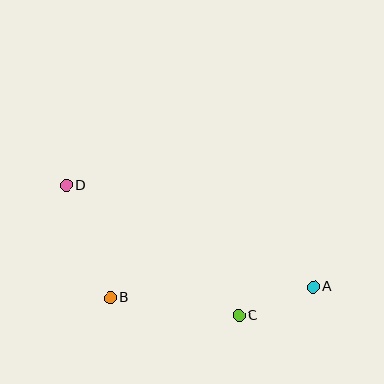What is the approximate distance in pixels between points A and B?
The distance between A and B is approximately 203 pixels.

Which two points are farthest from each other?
Points A and D are farthest from each other.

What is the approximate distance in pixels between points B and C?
The distance between B and C is approximately 130 pixels.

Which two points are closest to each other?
Points A and C are closest to each other.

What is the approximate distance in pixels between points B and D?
The distance between B and D is approximately 121 pixels.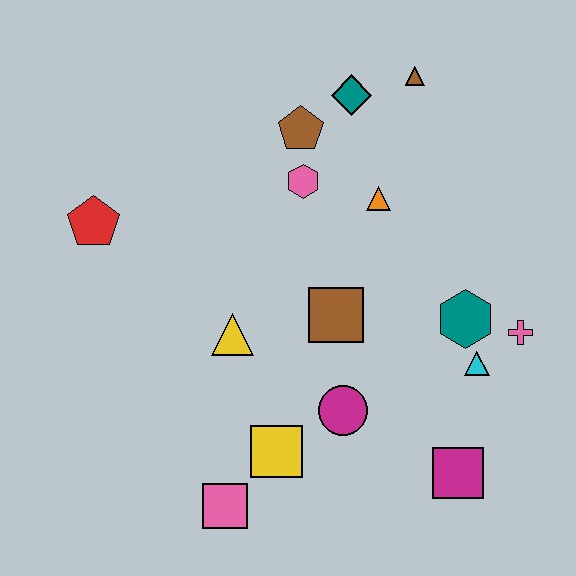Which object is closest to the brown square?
The magenta circle is closest to the brown square.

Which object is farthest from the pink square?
The brown triangle is farthest from the pink square.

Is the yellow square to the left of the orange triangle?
Yes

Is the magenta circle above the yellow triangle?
No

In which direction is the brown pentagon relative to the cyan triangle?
The brown pentagon is above the cyan triangle.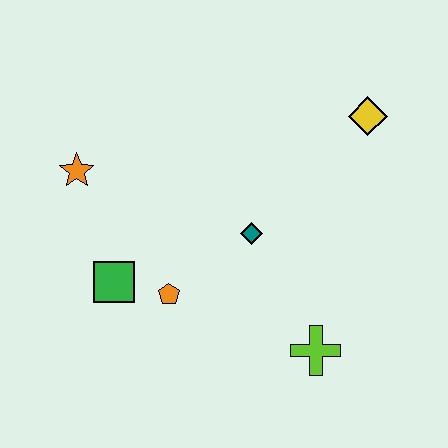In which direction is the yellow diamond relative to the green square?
The yellow diamond is to the right of the green square.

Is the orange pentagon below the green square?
Yes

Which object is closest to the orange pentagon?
The green square is closest to the orange pentagon.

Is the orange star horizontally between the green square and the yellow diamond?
No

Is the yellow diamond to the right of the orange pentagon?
Yes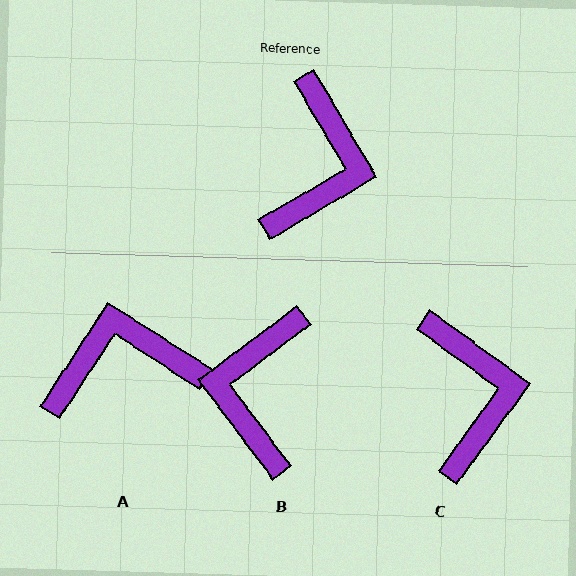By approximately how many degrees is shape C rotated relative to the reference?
Approximately 24 degrees counter-clockwise.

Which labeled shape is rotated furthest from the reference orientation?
B, about 173 degrees away.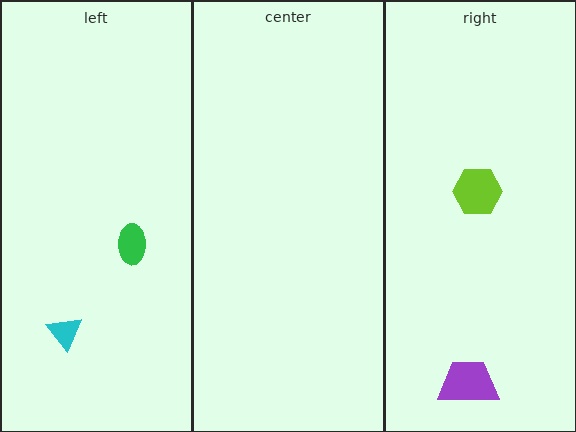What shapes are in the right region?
The lime hexagon, the purple trapezoid.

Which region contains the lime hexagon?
The right region.